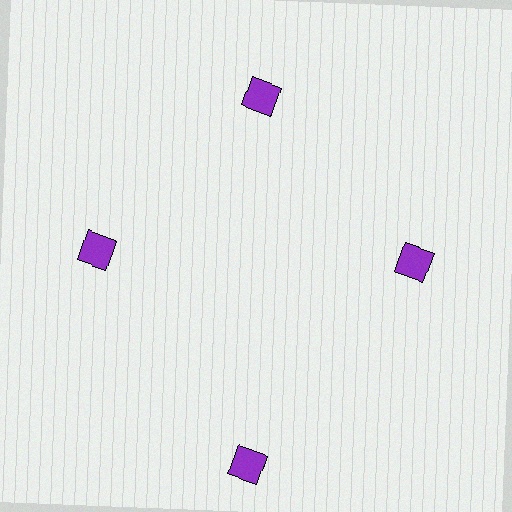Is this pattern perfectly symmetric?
No. The 4 purple squares are arranged in a ring, but one element near the 6 o'clock position is pushed outward from the center, breaking the 4-fold rotational symmetry.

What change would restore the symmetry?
The symmetry would be restored by moving it inward, back onto the ring so that all 4 squares sit at equal angles and equal distance from the center.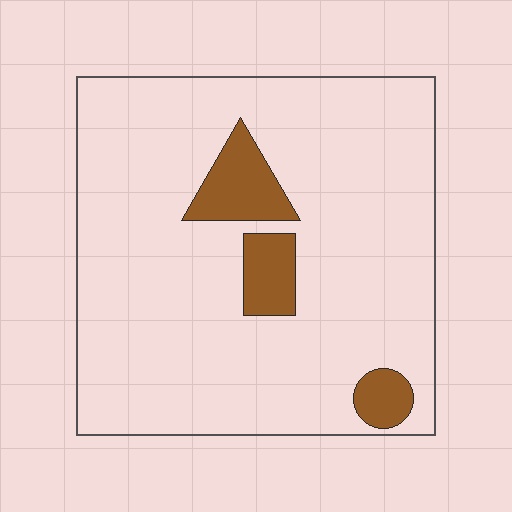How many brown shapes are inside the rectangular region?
3.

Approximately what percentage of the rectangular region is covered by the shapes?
Approximately 10%.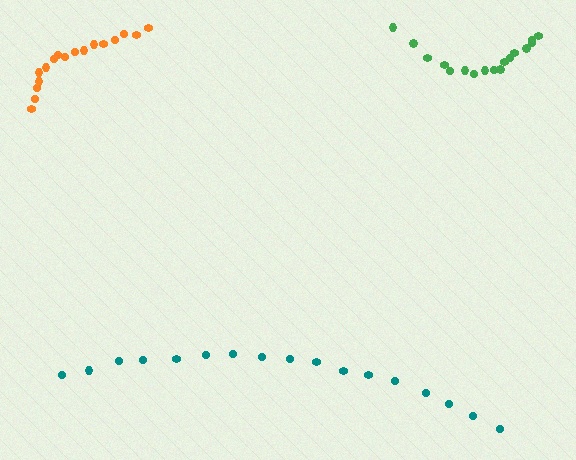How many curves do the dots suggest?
There are 3 distinct paths.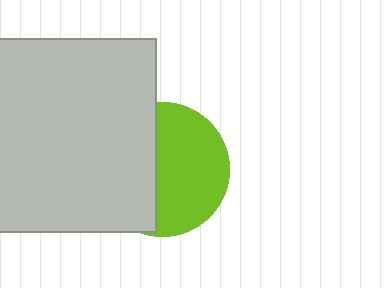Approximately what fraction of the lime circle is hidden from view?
Roughly 45% of the lime circle is hidden behind the light gray square.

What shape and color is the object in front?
The object in front is a light gray square.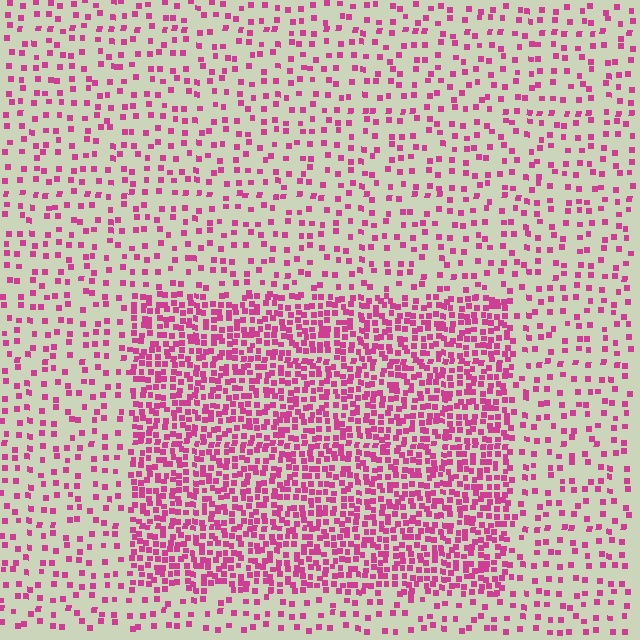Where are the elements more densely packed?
The elements are more densely packed inside the rectangle boundary.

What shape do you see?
I see a rectangle.